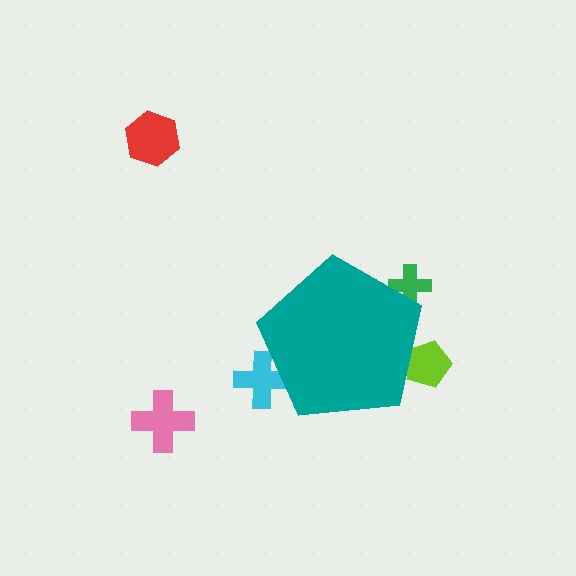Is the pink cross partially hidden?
No, the pink cross is fully visible.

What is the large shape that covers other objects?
A teal pentagon.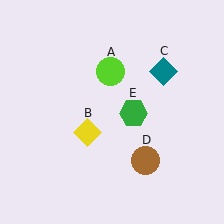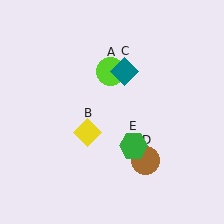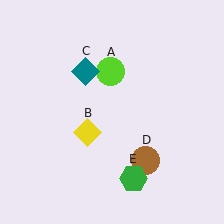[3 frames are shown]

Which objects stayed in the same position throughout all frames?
Lime circle (object A) and yellow diamond (object B) and brown circle (object D) remained stationary.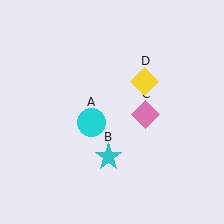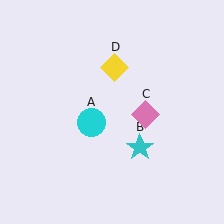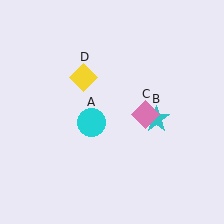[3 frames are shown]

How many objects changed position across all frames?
2 objects changed position: cyan star (object B), yellow diamond (object D).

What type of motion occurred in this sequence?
The cyan star (object B), yellow diamond (object D) rotated counterclockwise around the center of the scene.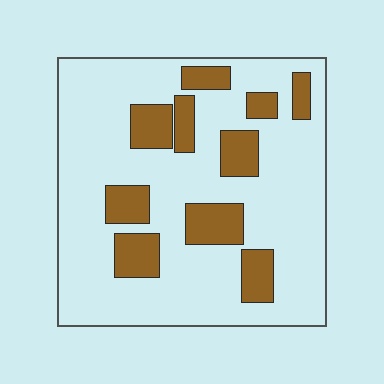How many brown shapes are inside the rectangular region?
10.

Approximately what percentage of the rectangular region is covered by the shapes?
Approximately 20%.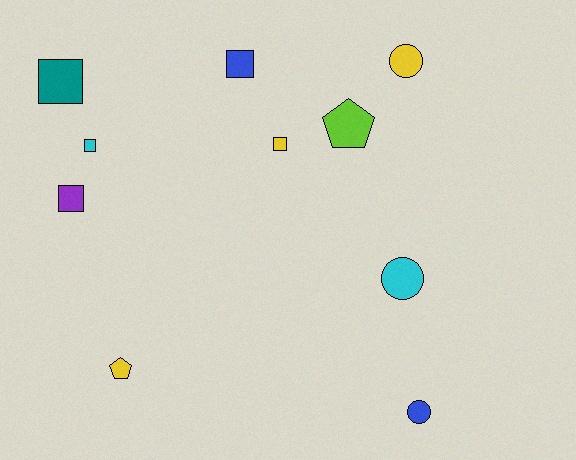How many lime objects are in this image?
There is 1 lime object.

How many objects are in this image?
There are 10 objects.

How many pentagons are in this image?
There are 2 pentagons.